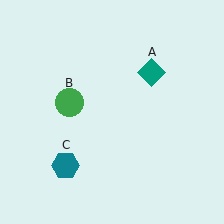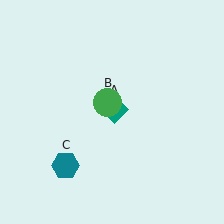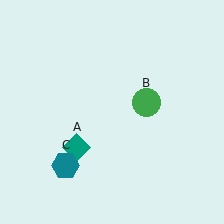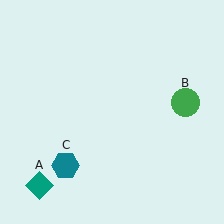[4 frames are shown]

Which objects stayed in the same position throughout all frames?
Teal hexagon (object C) remained stationary.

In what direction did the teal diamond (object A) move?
The teal diamond (object A) moved down and to the left.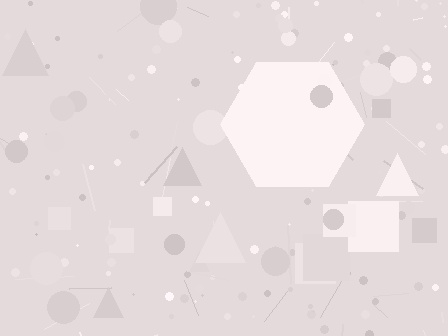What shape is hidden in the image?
A hexagon is hidden in the image.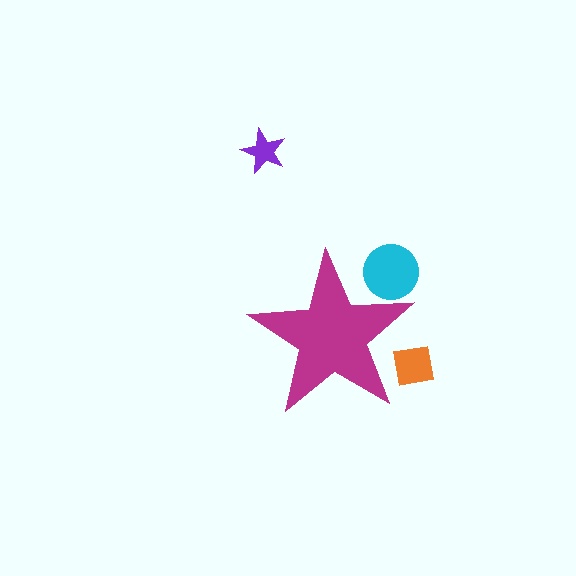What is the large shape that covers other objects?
A magenta star.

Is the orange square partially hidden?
Yes, the orange square is partially hidden behind the magenta star.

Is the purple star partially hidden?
No, the purple star is fully visible.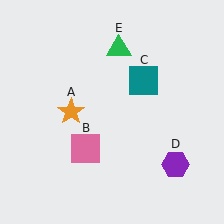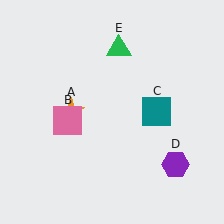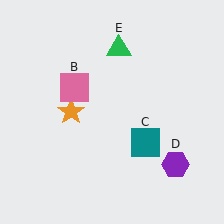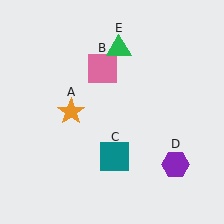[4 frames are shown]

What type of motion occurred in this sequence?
The pink square (object B), teal square (object C) rotated clockwise around the center of the scene.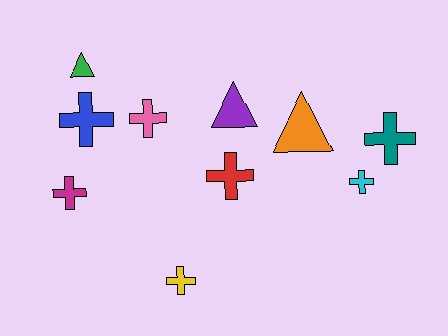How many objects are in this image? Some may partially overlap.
There are 10 objects.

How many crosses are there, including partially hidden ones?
There are 7 crosses.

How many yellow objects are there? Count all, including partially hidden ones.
There is 1 yellow object.